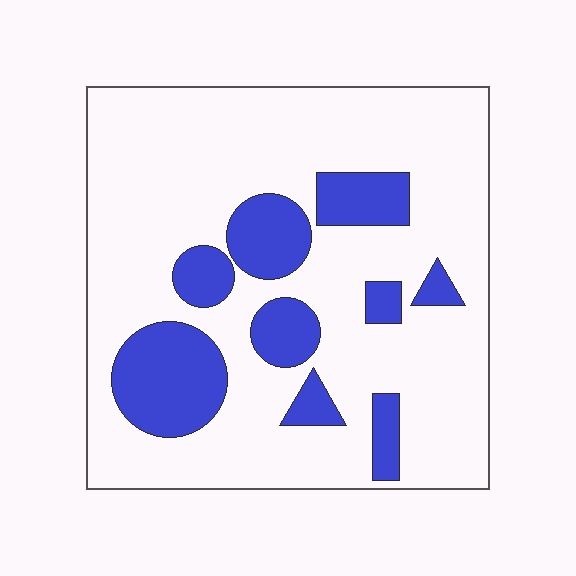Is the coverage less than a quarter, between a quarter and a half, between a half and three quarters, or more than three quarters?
Less than a quarter.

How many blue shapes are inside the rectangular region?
9.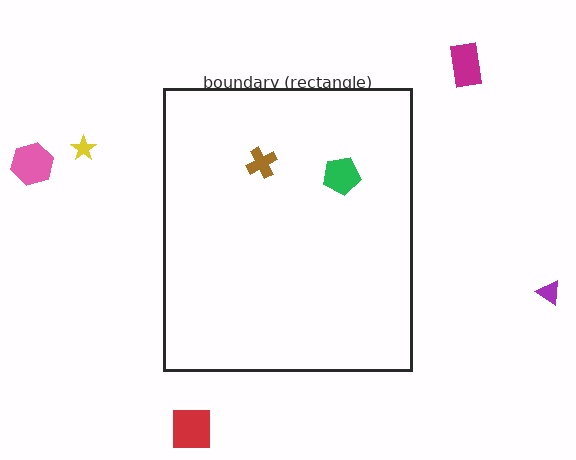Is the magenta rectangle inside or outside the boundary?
Outside.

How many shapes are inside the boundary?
2 inside, 5 outside.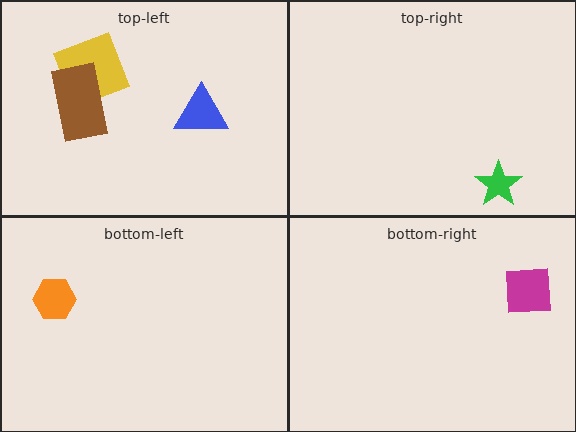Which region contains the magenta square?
The bottom-right region.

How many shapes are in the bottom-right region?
1.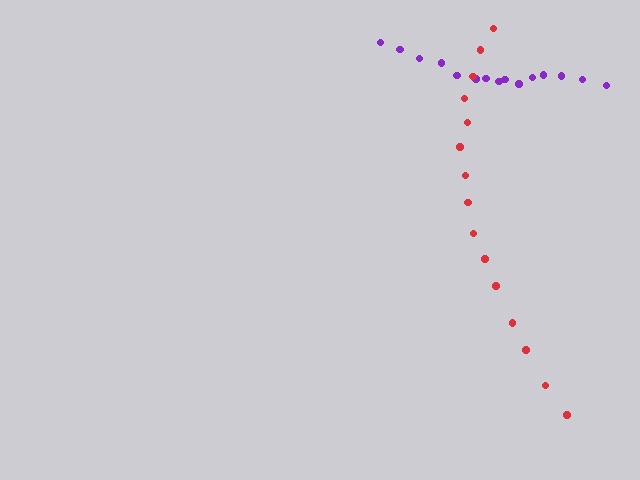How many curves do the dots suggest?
There are 2 distinct paths.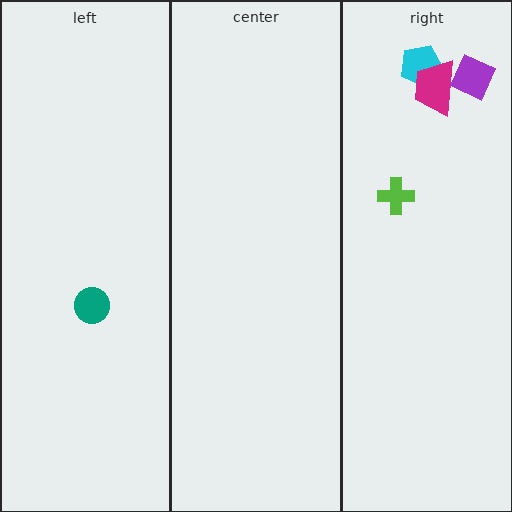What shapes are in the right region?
The cyan pentagon, the lime cross, the magenta trapezoid, the purple square.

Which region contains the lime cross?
The right region.